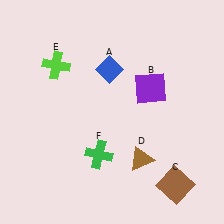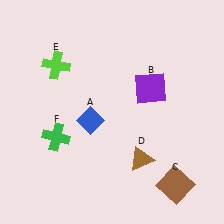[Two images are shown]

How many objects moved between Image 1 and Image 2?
2 objects moved between the two images.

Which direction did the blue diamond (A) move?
The blue diamond (A) moved down.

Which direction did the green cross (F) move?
The green cross (F) moved left.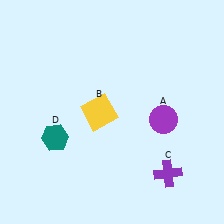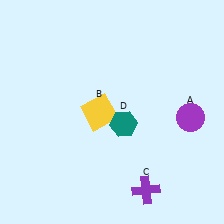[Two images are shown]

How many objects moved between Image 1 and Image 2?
3 objects moved between the two images.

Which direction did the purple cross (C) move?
The purple cross (C) moved left.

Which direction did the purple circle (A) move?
The purple circle (A) moved right.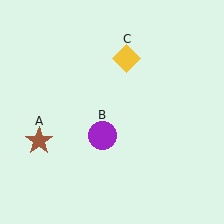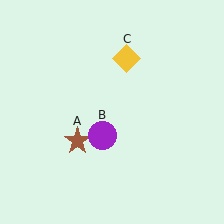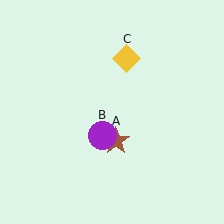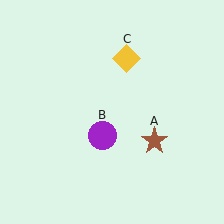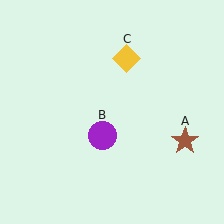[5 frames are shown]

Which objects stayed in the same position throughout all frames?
Purple circle (object B) and yellow diamond (object C) remained stationary.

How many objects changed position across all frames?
1 object changed position: brown star (object A).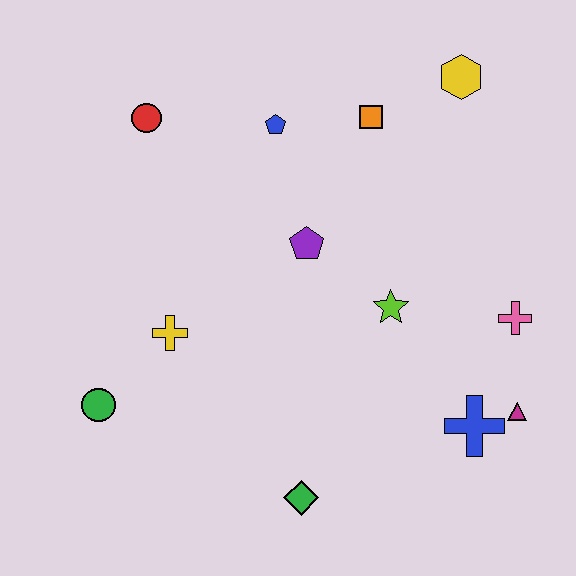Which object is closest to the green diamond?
The blue cross is closest to the green diamond.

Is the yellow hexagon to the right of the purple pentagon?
Yes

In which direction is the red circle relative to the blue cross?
The red circle is to the left of the blue cross.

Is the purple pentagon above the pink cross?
Yes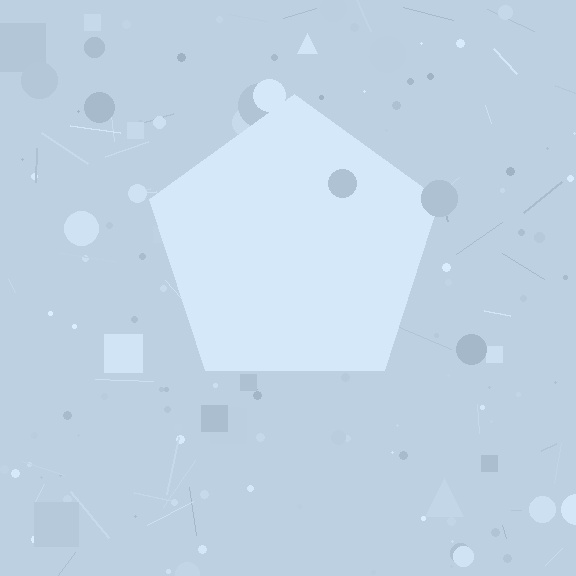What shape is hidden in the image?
A pentagon is hidden in the image.